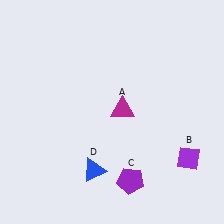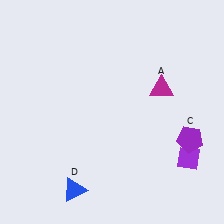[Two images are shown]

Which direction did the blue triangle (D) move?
The blue triangle (D) moved left.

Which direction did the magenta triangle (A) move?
The magenta triangle (A) moved right.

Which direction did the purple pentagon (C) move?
The purple pentagon (C) moved right.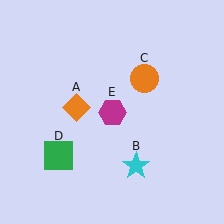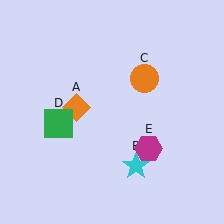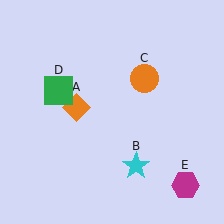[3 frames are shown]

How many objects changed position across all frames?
2 objects changed position: green square (object D), magenta hexagon (object E).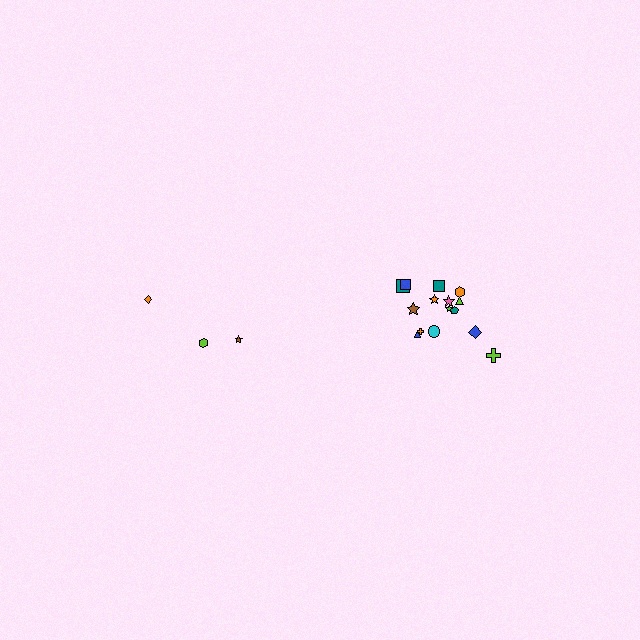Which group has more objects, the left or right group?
The right group.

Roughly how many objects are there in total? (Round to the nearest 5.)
Roughly 20 objects in total.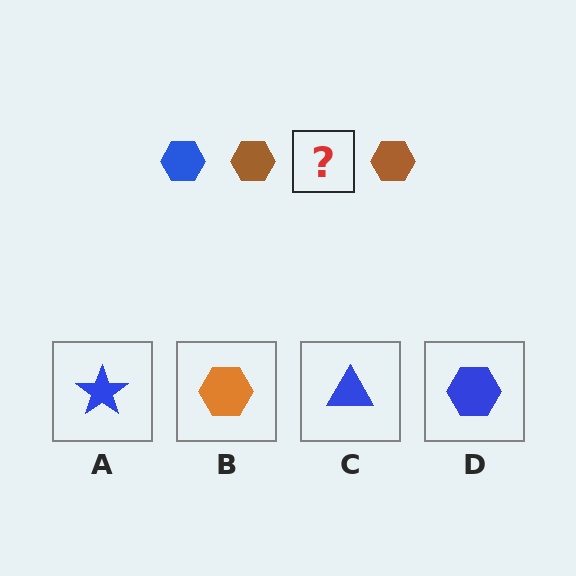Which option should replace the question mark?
Option D.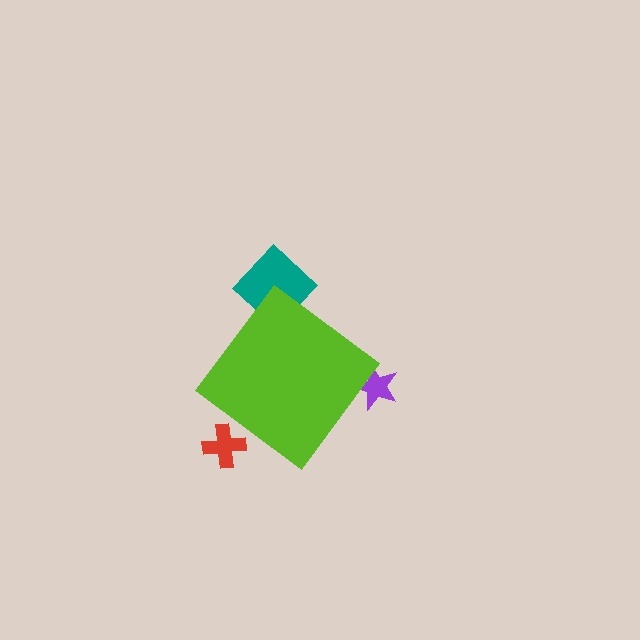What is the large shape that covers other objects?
A lime diamond.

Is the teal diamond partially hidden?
Yes, the teal diamond is partially hidden behind the lime diamond.